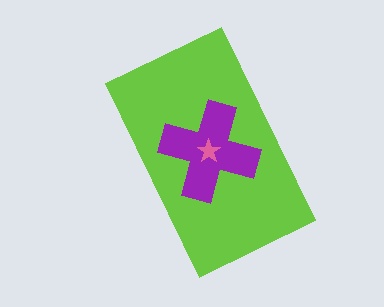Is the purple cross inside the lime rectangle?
Yes.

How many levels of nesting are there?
3.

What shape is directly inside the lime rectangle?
The purple cross.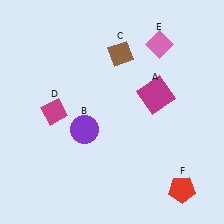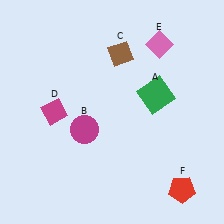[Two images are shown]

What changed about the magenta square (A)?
In Image 1, A is magenta. In Image 2, it changed to green.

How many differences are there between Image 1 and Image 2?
There are 2 differences between the two images.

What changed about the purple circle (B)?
In Image 1, B is purple. In Image 2, it changed to magenta.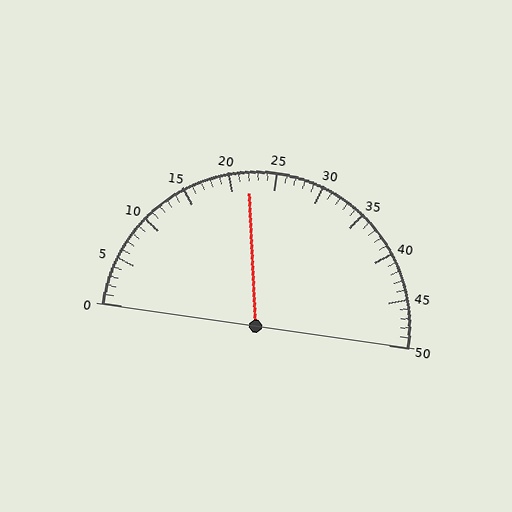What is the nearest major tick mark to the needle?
The nearest major tick mark is 20.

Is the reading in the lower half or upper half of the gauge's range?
The reading is in the lower half of the range (0 to 50).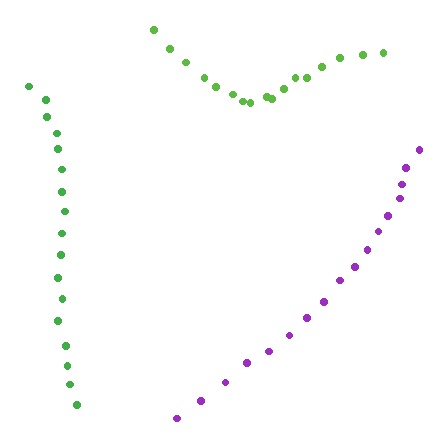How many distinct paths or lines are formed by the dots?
There are 3 distinct paths.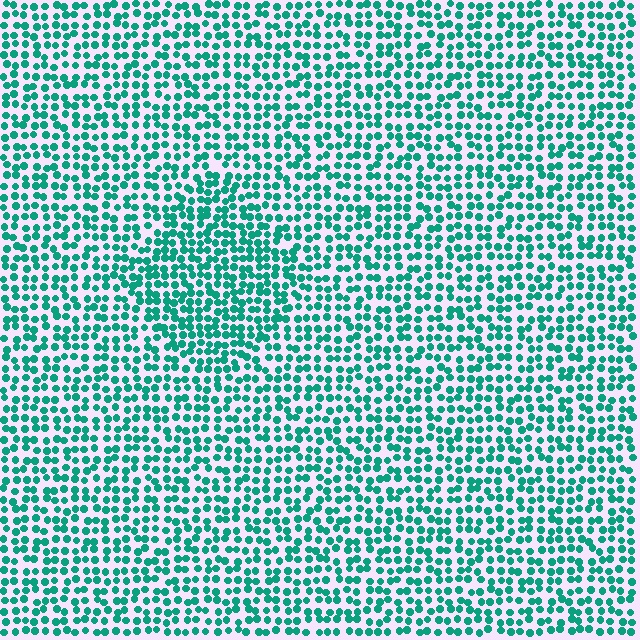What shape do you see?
I see a diamond.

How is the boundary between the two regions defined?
The boundary is defined by a change in element density (approximately 1.4x ratio). All elements are the same color, size, and shape.